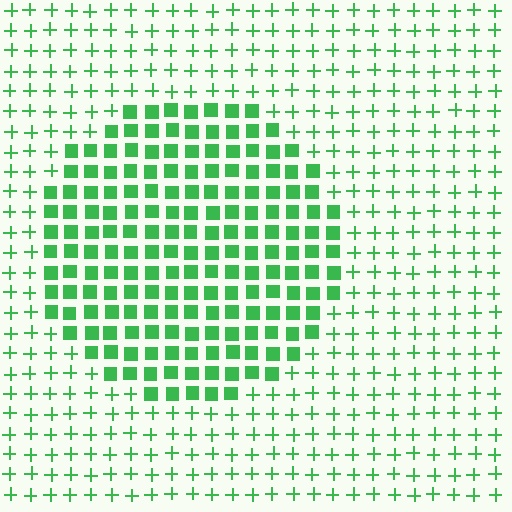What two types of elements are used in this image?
The image uses squares inside the circle region and plus signs outside it.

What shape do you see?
I see a circle.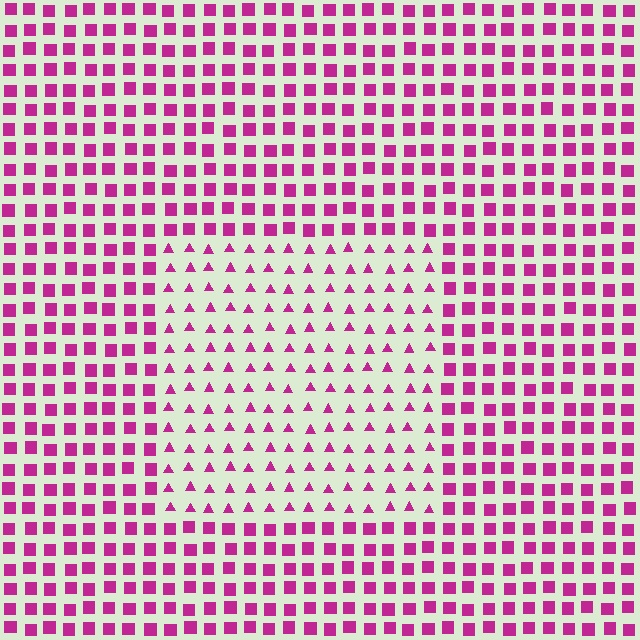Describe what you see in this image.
The image is filled with small magenta elements arranged in a uniform grid. A rectangle-shaped region contains triangles, while the surrounding area contains squares. The boundary is defined purely by the change in element shape.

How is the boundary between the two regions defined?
The boundary is defined by a change in element shape: triangles inside vs. squares outside. All elements share the same color and spacing.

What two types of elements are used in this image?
The image uses triangles inside the rectangle region and squares outside it.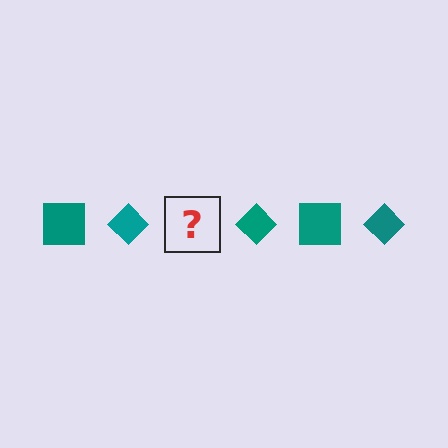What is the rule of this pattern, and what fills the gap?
The rule is that the pattern cycles through square, diamond shapes in teal. The gap should be filled with a teal square.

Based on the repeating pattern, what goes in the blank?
The blank should be a teal square.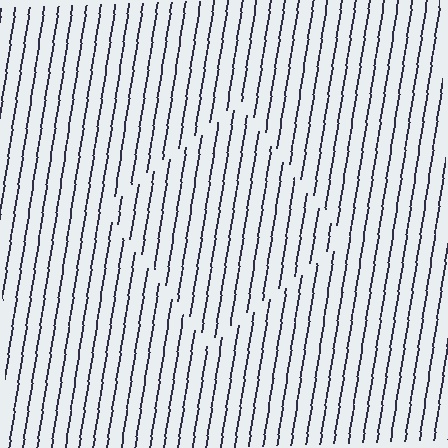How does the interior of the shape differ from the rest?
The interior of the shape contains the same grating, shifted by half a period — the contour is defined by the phase discontinuity where line-ends from the inner and outer gratings abut.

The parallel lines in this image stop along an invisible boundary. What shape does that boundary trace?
An illusory square. The interior of the shape contains the same grating, shifted by half a period — the contour is defined by the phase discontinuity where line-ends from the inner and outer gratings abut.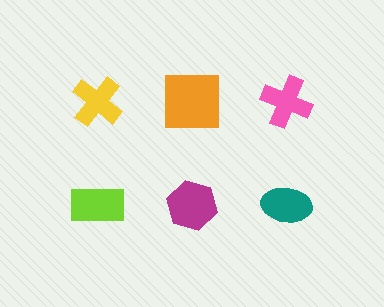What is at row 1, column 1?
A yellow cross.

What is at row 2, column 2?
A magenta hexagon.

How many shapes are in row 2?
3 shapes.